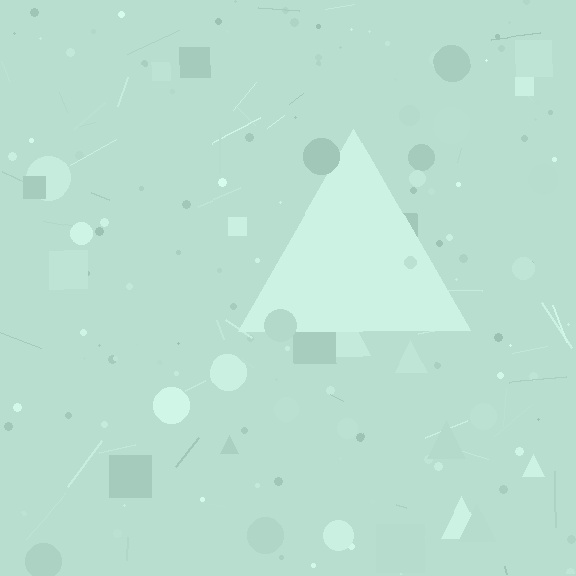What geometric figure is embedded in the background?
A triangle is embedded in the background.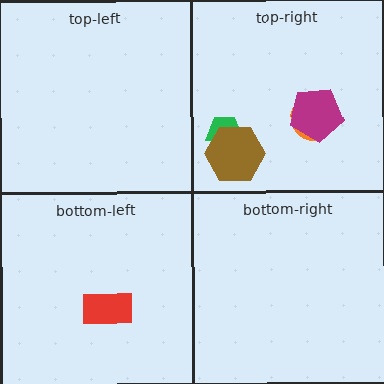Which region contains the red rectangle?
The bottom-left region.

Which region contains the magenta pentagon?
The top-right region.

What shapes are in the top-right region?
The orange circle, the green trapezoid, the magenta pentagon, the brown hexagon.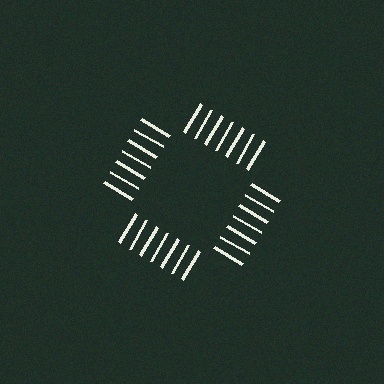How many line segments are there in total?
28 — 7 along each of the 4 edges.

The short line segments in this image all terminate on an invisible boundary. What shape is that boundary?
An illusory square — the line segments terminate on its edges but no continuous stroke is drawn.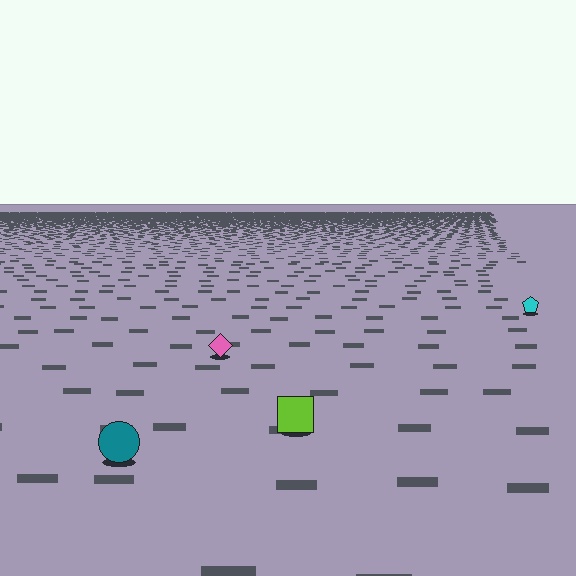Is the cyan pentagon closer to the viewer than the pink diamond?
No. The pink diamond is closer — you can tell from the texture gradient: the ground texture is coarser near it.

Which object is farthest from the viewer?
The cyan pentagon is farthest from the viewer. It appears smaller and the ground texture around it is denser.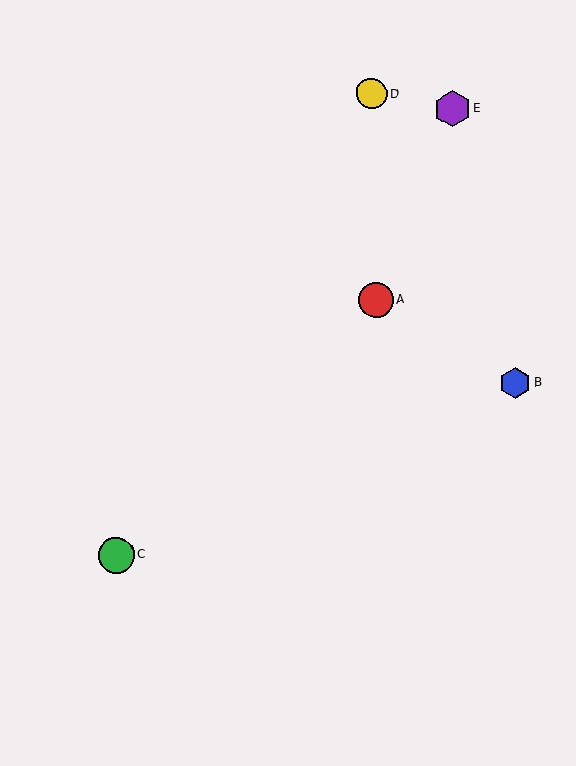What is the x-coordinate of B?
Object B is at x≈515.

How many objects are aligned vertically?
2 objects (A, D) are aligned vertically.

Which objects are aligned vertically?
Objects A, D are aligned vertically.